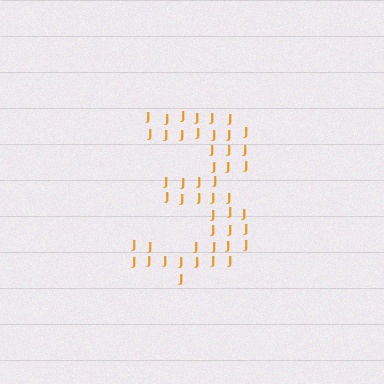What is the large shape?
The large shape is the digit 3.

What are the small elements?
The small elements are letter J's.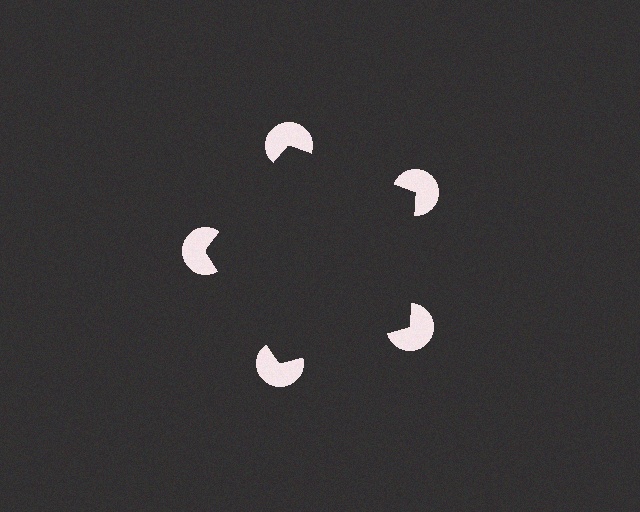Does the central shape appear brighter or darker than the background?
It typically appears slightly darker than the background, even though no actual brightness change is drawn.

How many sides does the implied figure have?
5 sides.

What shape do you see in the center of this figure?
An illusory pentagon — its edges are inferred from the aligned wedge cuts in the pac-man discs, not physically drawn.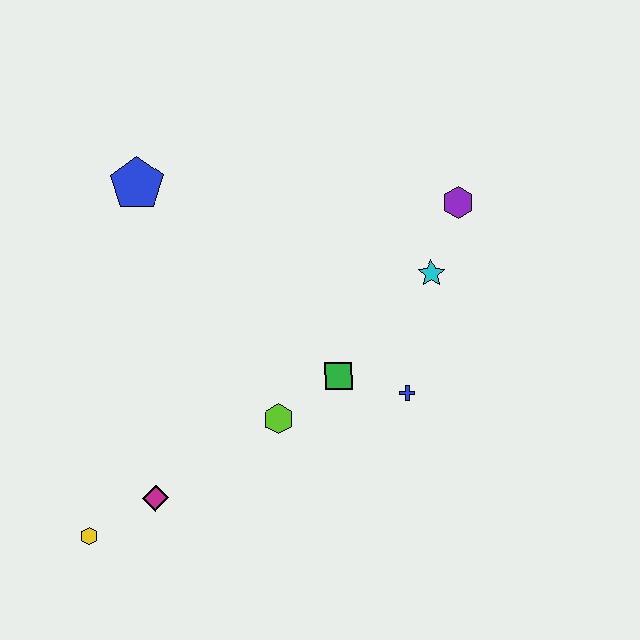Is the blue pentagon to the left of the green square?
Yes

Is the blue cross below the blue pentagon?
Yes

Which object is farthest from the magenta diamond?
The purple hexagon is farthest from the magenta diamond.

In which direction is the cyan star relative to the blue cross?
The cyan star is above the blue cross.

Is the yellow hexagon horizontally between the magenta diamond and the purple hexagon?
No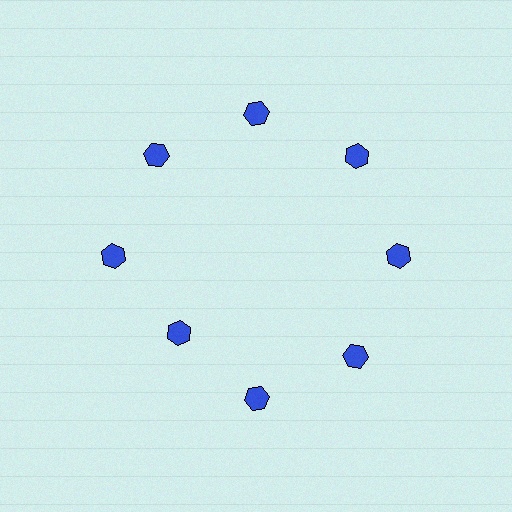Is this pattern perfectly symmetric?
No. The 8 blue hexagons are arranged in a ring, but one element near the 8 o'clock position is pulled inward toward the center, breaking the 8-fold rotational symmetry.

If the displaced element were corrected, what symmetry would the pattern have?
It would have 8-fold rotational symmetry — the pattern would map onto itself every 45 degrees.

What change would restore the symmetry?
The symmetry would be restored by moving it outward, back onto the ring so that all 8 hexagons sit at equal angles and equal distance from the center.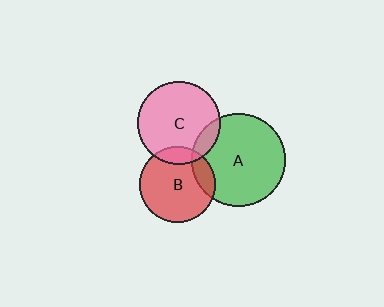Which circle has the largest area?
Circle A (green).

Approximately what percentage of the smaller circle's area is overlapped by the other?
Approximately 15%.